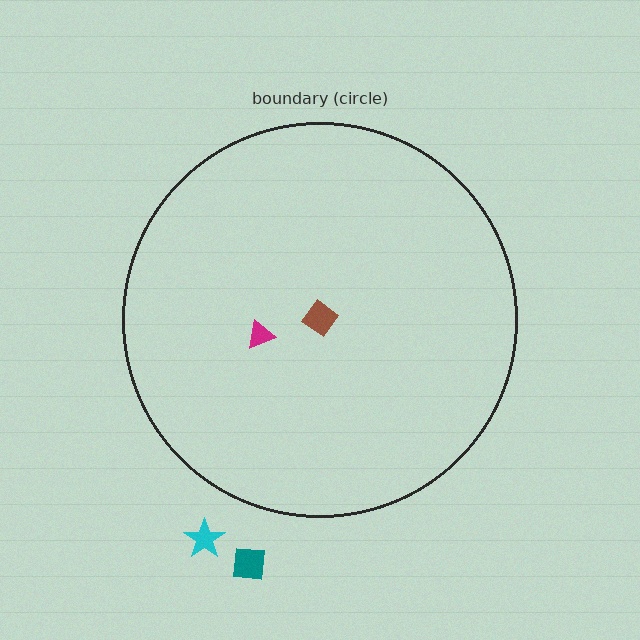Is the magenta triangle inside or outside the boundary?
Inside.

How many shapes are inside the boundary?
2 inside, 2 outside.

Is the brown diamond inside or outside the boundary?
Inside.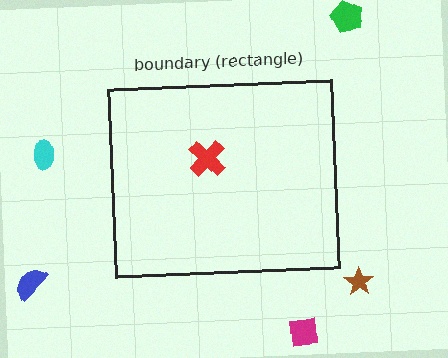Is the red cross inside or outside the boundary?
Inside.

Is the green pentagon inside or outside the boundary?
Outside.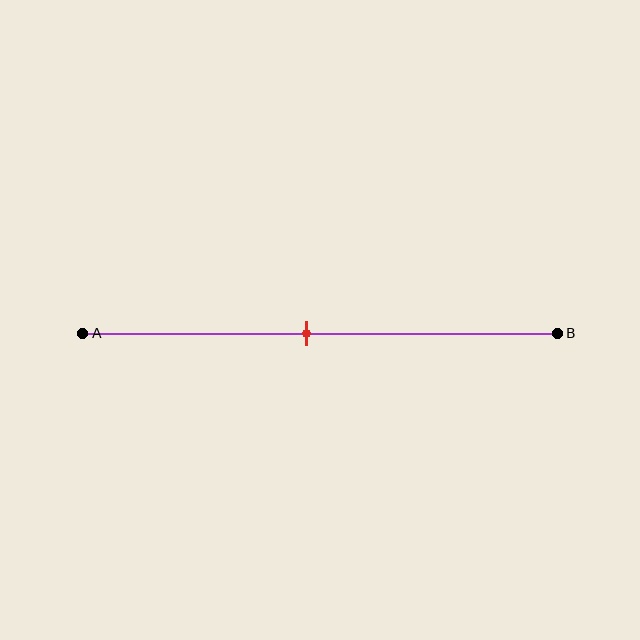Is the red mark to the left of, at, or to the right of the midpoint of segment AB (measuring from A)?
The red mark is approximately at the midpoint of segment AB.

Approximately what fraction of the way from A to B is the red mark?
The red mark is approximately 45% of the way from A to B.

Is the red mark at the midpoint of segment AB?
Yes, the mark is approximately at the midpoint.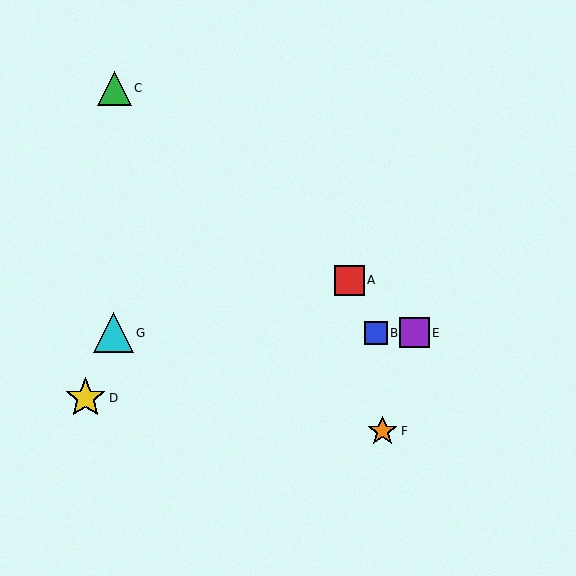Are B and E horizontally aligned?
Yes, both are at y≈333.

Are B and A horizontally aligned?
No, B is at y≈333 and A is at y≈280.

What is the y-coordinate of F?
Object F is at y≈431.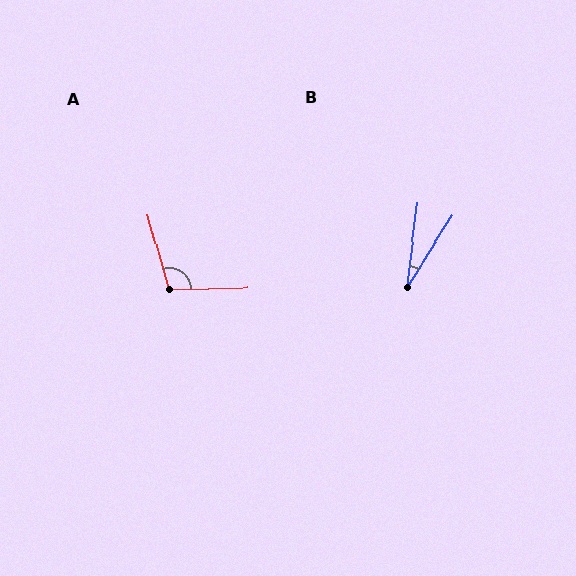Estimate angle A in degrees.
Approximately 104 degrees.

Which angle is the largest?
A, at approximately 104 degrees.